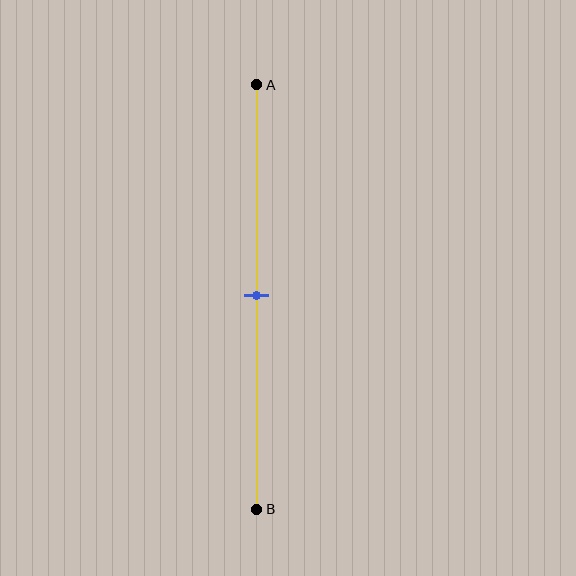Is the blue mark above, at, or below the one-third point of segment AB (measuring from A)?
The blue mark is below the one-third point of segment AB.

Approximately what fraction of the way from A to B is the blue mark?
The blue mark is approximately 50% of the way from A to B.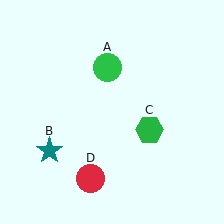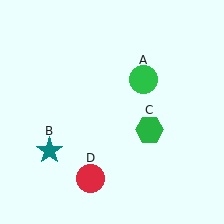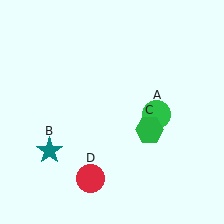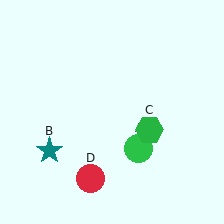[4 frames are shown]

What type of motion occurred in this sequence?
The green circle (object A) rotated clockwise around the center of the scene.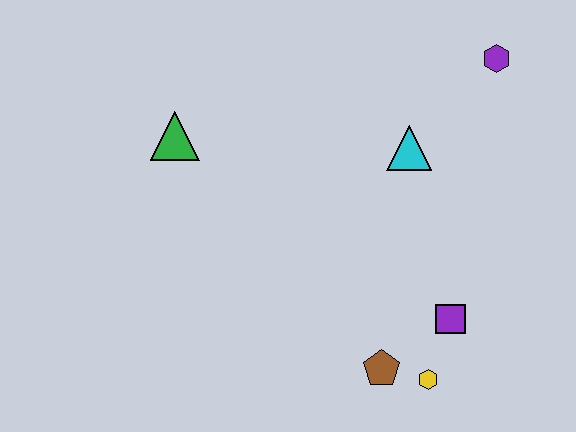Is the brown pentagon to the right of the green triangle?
Yes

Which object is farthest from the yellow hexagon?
The green triangle is farthest from the yellow hexagon.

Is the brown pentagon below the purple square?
Yes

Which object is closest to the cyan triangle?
The purple hexagon is closest to the cyan triangle.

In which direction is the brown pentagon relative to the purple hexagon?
The brown pentagon is below the purple hexagon.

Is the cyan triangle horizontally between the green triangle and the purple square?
Yes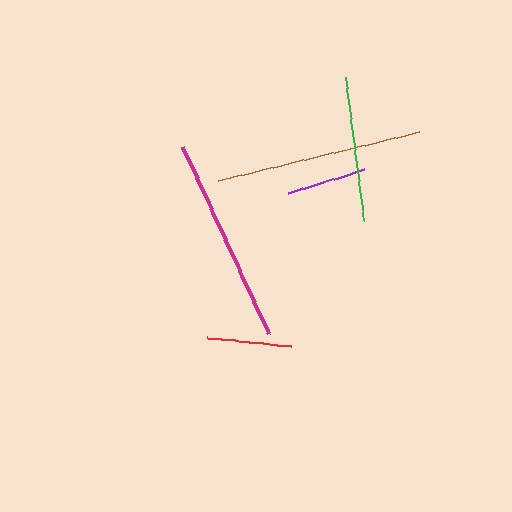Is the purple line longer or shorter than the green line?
The green line is longer than the purple line.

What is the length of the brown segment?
The brown segment is approximately 206 pixels long.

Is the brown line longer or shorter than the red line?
The brown line is longer than the red line.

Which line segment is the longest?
The magenta line is the longest at approximately 208 pixels.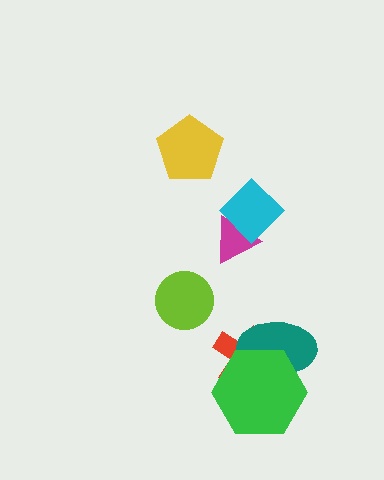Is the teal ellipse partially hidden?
Yes, it is partially covered by another shape.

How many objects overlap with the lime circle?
0 objects overlap with the lime circle.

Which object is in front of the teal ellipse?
The green hexagon is in front of the teal ellipse.